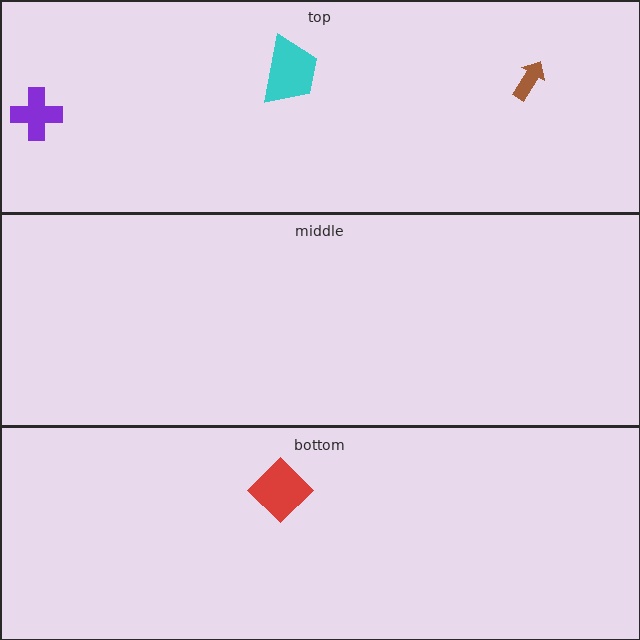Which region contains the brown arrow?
The top region.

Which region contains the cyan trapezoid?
The top region.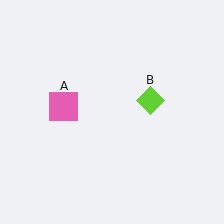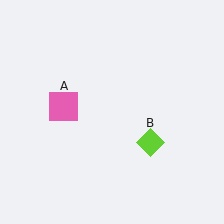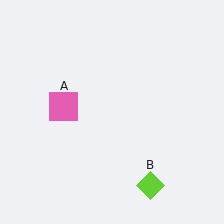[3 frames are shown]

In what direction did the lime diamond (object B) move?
The lime diamond (object B) moved down.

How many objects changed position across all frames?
1 object changed position: lime diamond (object B).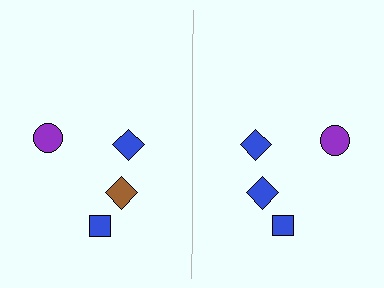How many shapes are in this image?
There are 8 shapes in this image.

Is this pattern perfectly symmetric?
No, the pattern is not perfectly symmetric. The blue diamond on the right side breaks the symmetry — its mirror counterpart is brown.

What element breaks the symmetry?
The blue diamond on the right side breaks the symmetry — its mirror counterpart is brown.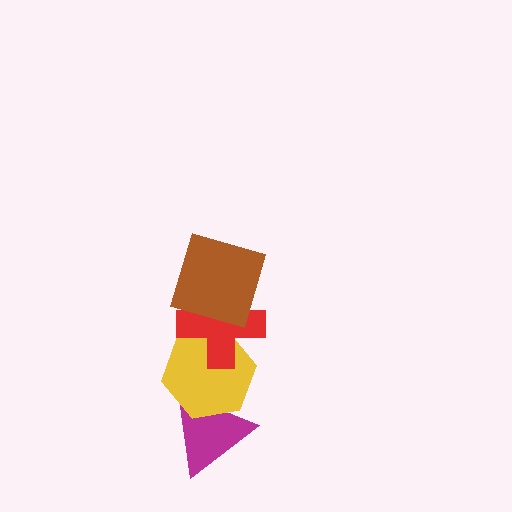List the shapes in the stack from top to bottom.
From top to bottom: the brown square, the red cross, the yellow hexagon, the magenta triangle.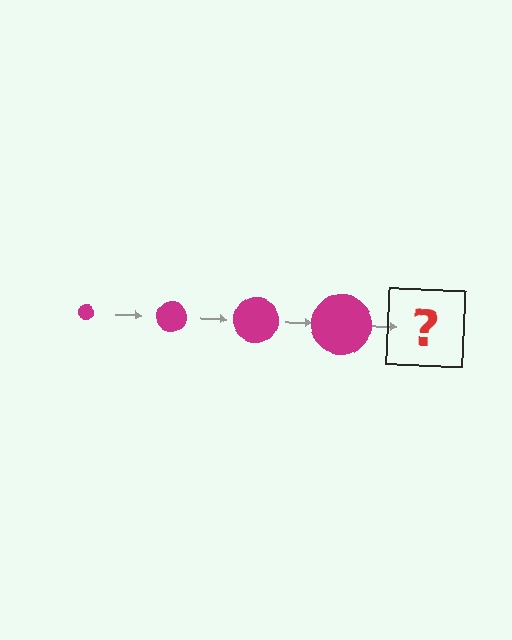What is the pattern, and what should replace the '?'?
The pattern is that the circle gets progressively larger each step. The '?' should be a magenta circle, larger than the previous one.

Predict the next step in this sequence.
The next step is a magenta circle, larger than the previous one.